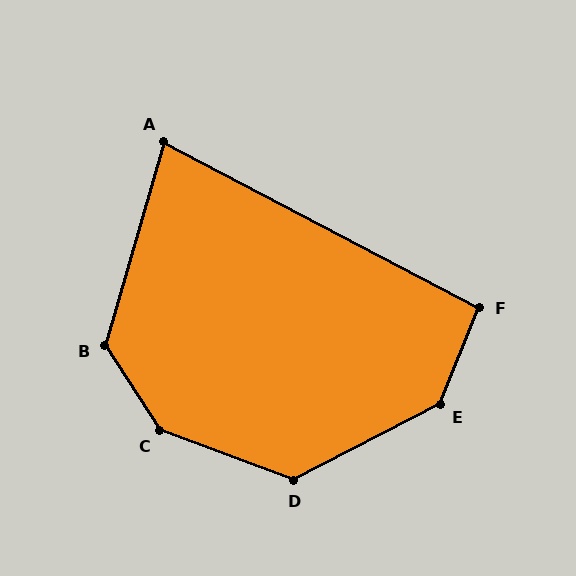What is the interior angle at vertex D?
Approximately 133 degrees (obtuse).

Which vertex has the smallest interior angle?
A, at approximately 78 degrees.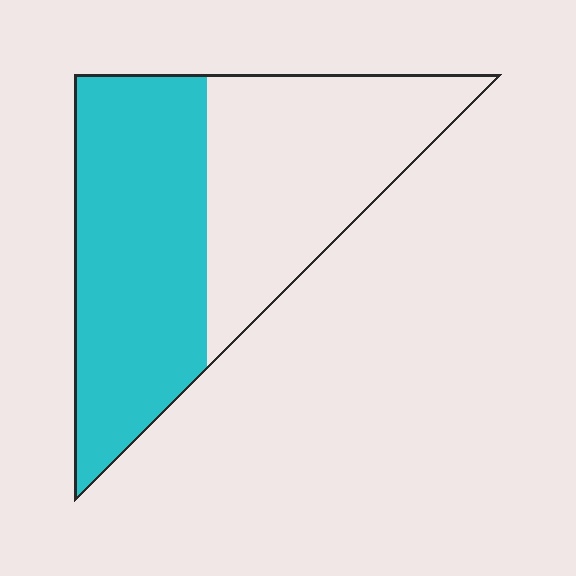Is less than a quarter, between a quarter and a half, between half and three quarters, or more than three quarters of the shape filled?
Between half and three quarters.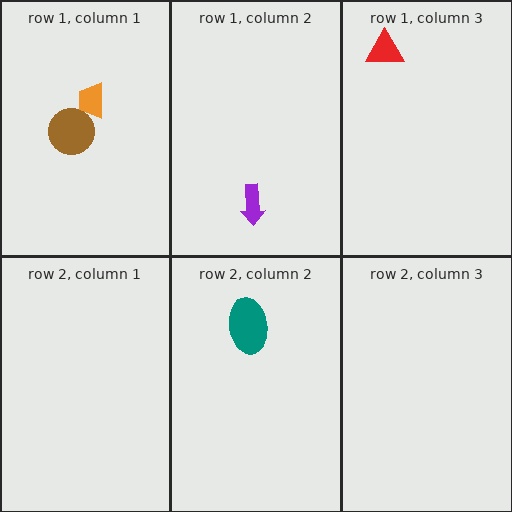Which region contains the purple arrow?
The row 1, column 2 region.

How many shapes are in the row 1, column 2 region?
1.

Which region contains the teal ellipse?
The row 2, column 2 region.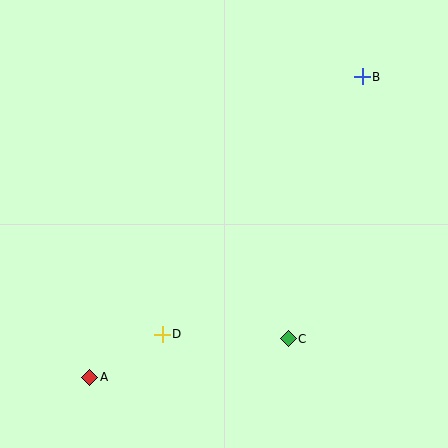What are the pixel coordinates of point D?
Point D is at (162, 334).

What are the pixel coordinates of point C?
Point C is at (288, 339).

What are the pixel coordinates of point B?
Point B is at (362, 77).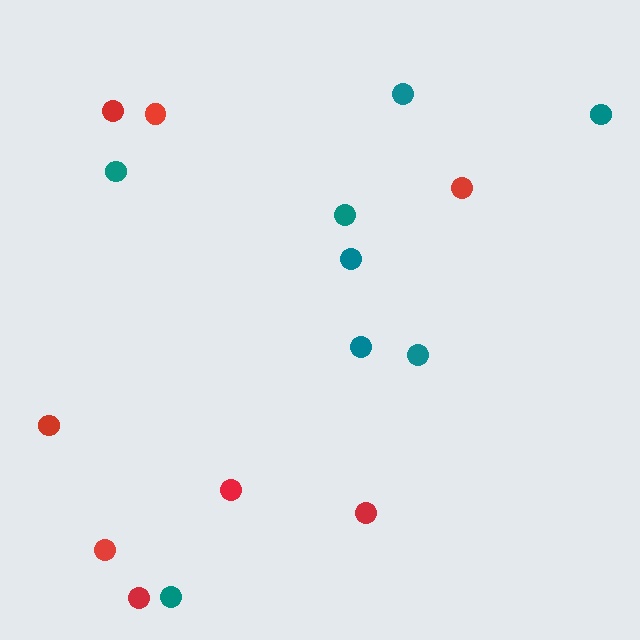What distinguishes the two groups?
There are 2 groups: one group of red circles (8) and one group of teal circles (8).